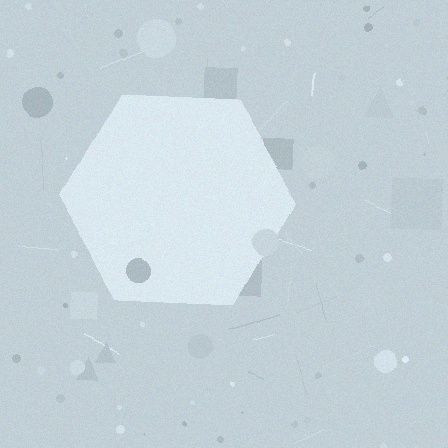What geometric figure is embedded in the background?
A hexagon is embedded in the background.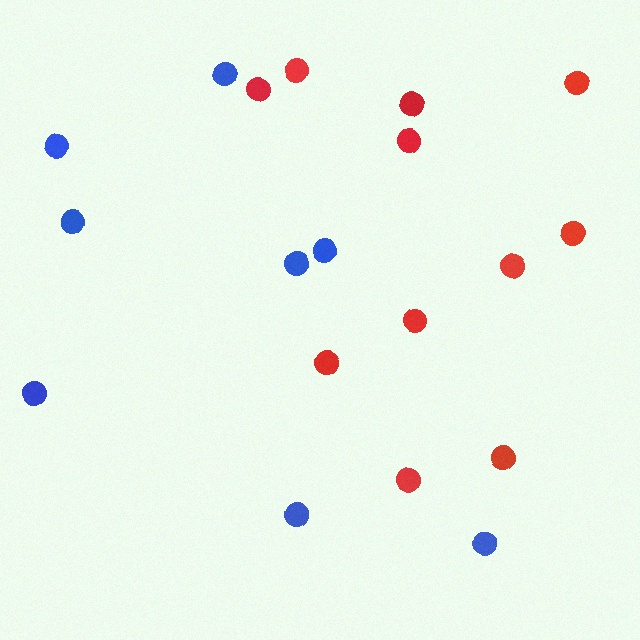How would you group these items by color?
There are 2 groups: one group of blue circles (8) and one group of red circles (11).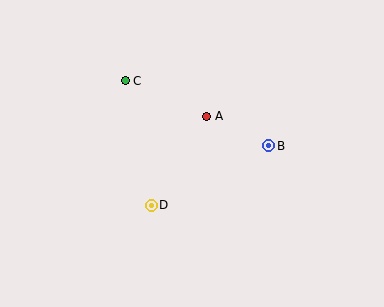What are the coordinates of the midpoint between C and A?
The midpoint between C and A is at (166, 98).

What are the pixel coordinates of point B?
Point B is at (269, 146).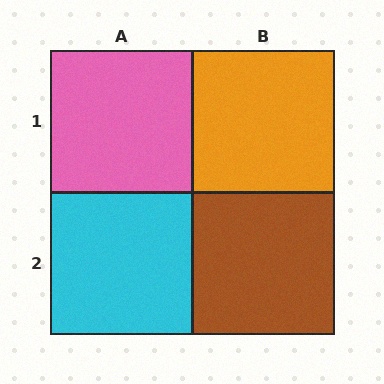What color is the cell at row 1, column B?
Orange.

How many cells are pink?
1 cell is pink.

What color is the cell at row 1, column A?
Pink.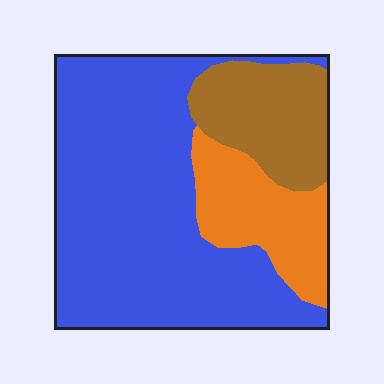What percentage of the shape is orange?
Orange covers about 20% of the shape.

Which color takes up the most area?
Blue, at roughly 65%.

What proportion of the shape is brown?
Brown covers 18% of the shape.